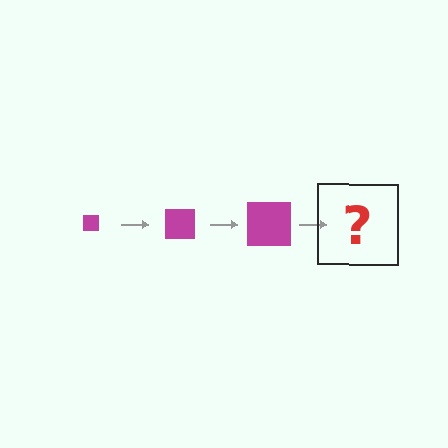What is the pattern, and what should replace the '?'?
The pattern is that the square gets progressively larger each step. The '?' should be a magenta square, larger than the previous one.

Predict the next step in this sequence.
The next step is a magenta square, larger than the previous one.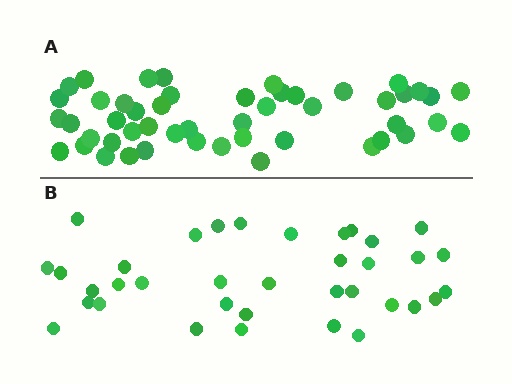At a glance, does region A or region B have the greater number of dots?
Region A (the top region) has more dots.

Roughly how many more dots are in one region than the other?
Region A has approximately 15 more dots than region B.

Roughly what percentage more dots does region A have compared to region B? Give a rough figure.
About 35% more.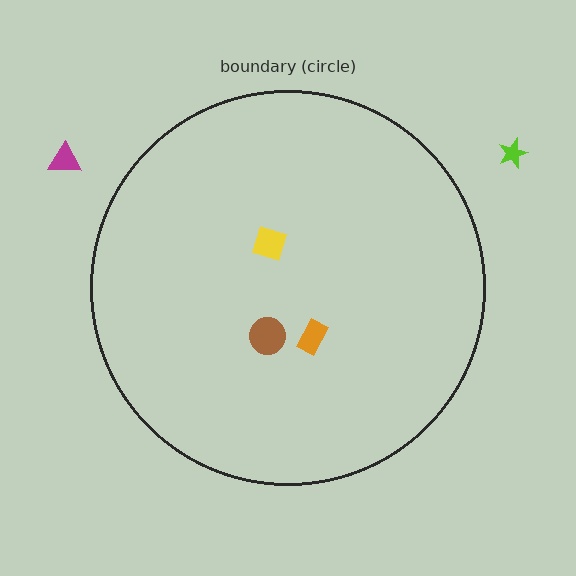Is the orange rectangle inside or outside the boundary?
Inside.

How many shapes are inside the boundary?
3 inside, 2 outside.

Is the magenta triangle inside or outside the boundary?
Outside.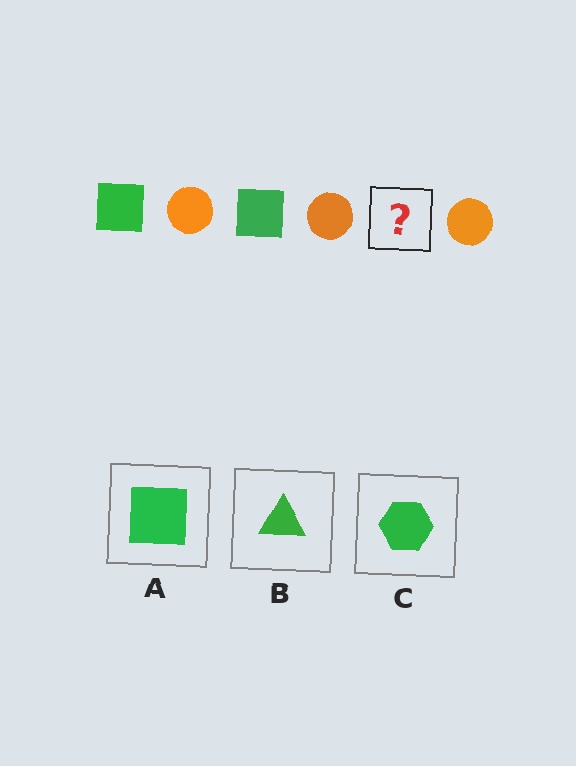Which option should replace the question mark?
Option A.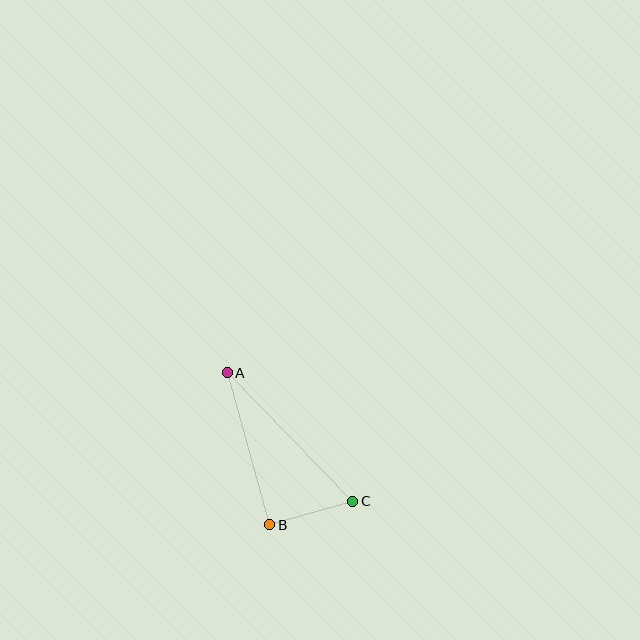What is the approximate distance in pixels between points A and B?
The distance between A and B is approximately 158 pixels.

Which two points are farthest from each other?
Points A and C are farthest from each other.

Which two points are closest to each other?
Points B and C are closest to each other.